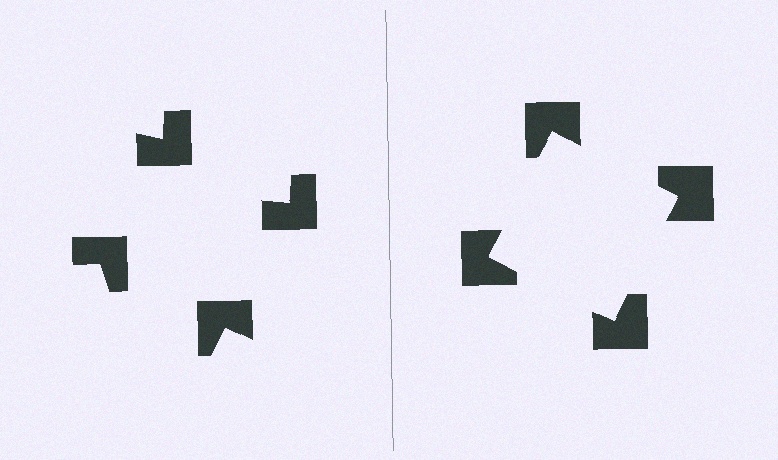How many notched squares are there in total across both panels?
8 — 4 on each side.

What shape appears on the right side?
An illusory square.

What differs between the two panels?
The notched squares are positioned identically on both sides; only the wedge orientations differ. On the right they align to a square; on the left they are misaligned.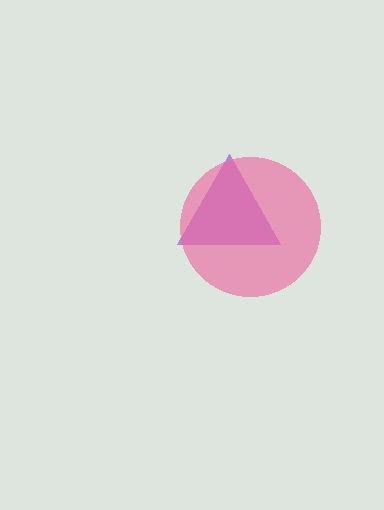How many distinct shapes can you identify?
There are 2 distinct shapes: a purple triangle, a pink circle.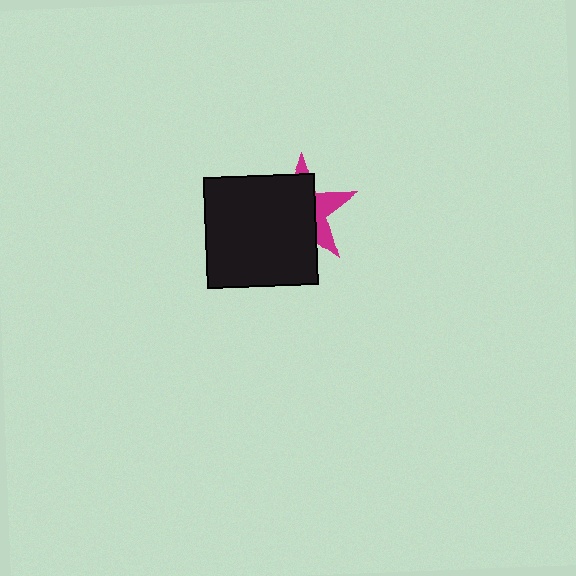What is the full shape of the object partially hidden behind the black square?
The partially hidden object is a magenta star.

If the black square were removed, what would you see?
You would see the complete magenta star.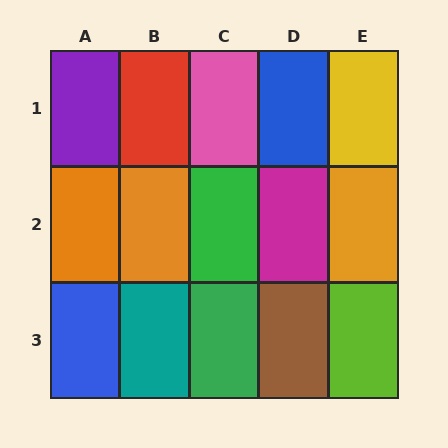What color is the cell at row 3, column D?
Brown.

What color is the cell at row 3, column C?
Green.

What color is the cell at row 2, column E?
Orange.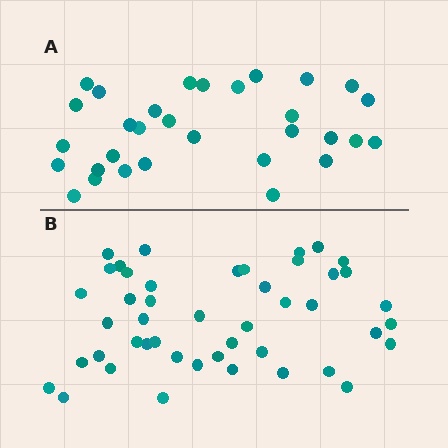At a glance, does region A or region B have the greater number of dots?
Region B (the bottom region) has more dots.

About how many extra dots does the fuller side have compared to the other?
Region B has approximately 15 more dots than region A.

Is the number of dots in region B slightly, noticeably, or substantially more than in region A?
Region B has substantially more. The ratio is roughly 1.5 to 1.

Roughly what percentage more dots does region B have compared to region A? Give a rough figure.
About 50% more.